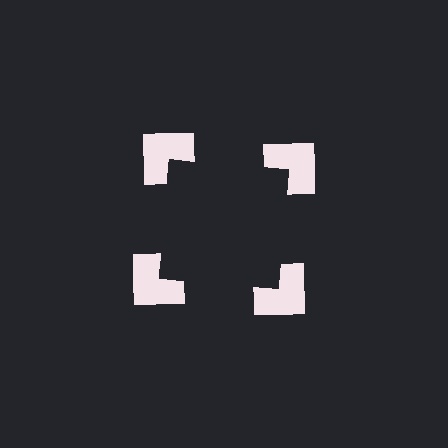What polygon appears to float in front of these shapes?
An illusory square — its edges are inferred from the aligned wedge cuts in the notched squares, not physically drawn.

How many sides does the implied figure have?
4 sides.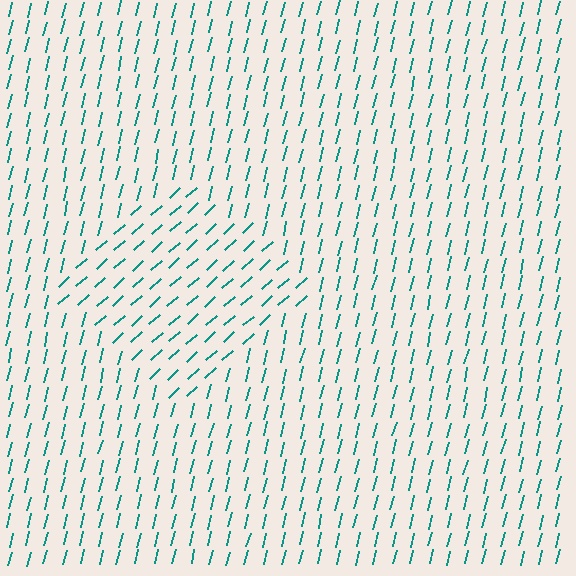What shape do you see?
I see a diamond.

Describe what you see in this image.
The image is filled with small teal line segments. A diamond region in the image has lines oriented differently from the surrounding lines, creating a visible texture boundary.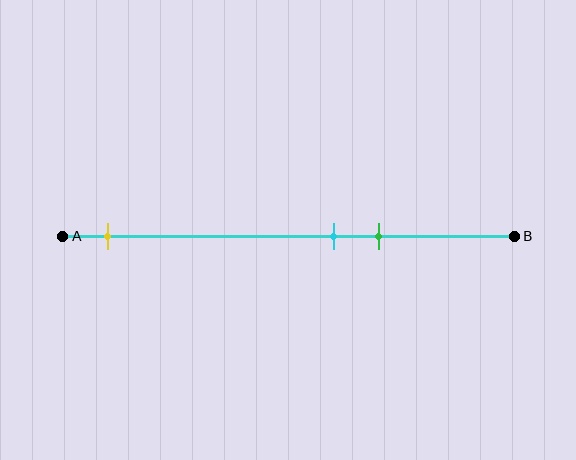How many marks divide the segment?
There are 3 marks dividing the segment.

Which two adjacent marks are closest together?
The cyan and green marks are the closest adjacent pair.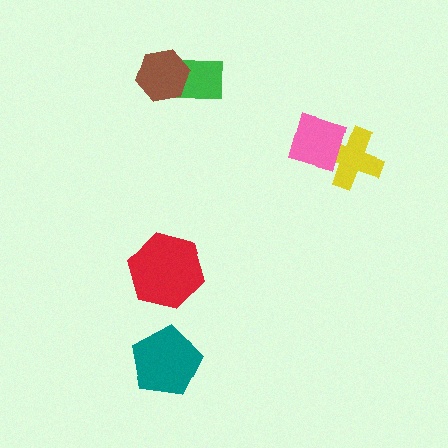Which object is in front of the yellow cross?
The pink diamond is in front of the yellow cross.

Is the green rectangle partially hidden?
Yes, it is partially covered by another shape.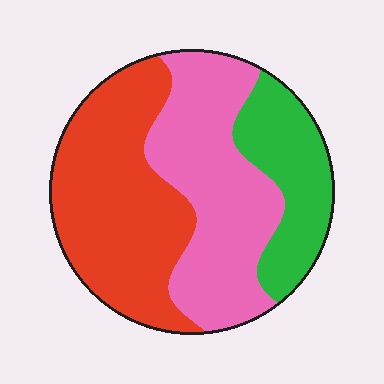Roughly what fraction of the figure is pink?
Pink takes up about three eighths (3/8) of the figure.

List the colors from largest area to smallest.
From largest to smallest: red, pink, green.